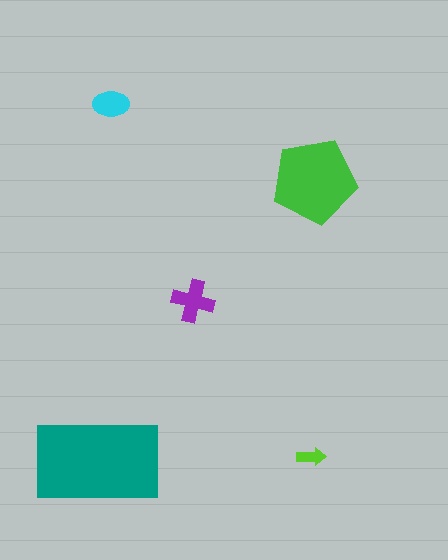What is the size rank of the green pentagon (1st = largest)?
2nd.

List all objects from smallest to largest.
The lime arrow, the cyan ellipse, the purple cross, the green pentagon, the teal rectangle.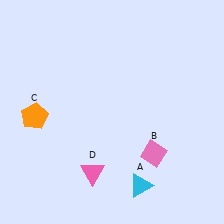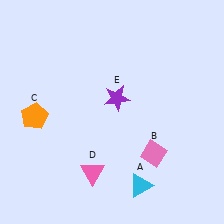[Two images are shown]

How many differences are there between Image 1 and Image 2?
There is 1 difference between the two images.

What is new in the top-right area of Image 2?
A purple star (E) was added in the top-right area of Image 2.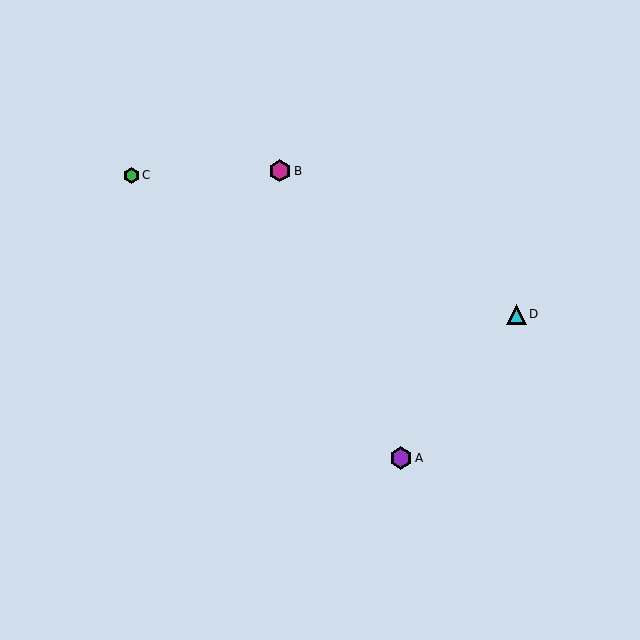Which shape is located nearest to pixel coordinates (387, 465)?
The purple hexagon (labeled A) at (401, 458) is nearest to that location.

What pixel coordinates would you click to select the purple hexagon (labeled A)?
Click at (401, 458) to select the purple hexagon A.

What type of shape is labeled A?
Shape A is a purple hexagon.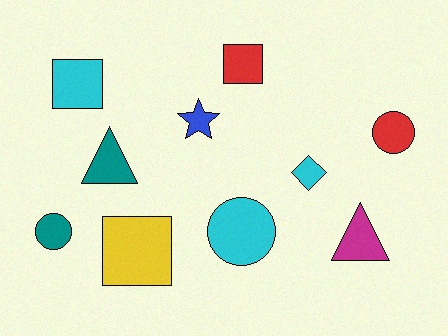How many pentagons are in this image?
There are no pentagons.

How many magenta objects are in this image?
There is 1 magenta object.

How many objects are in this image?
There are 10 objects.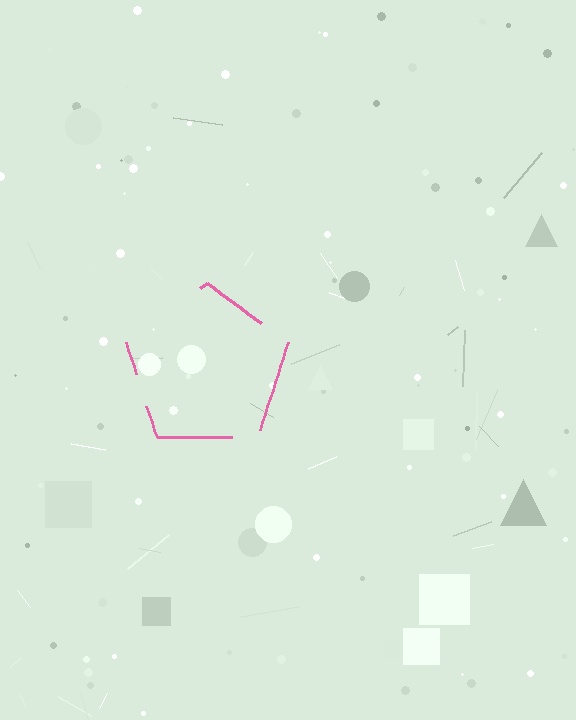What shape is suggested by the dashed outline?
The dashed outline suggests a pentagon.